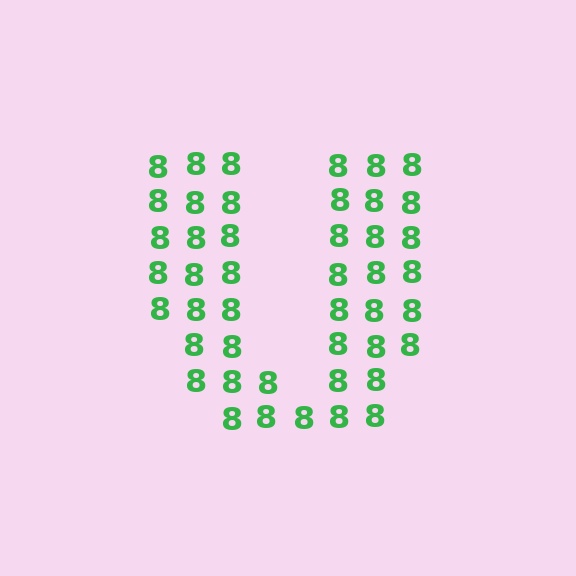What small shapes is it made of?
It is made of small digit 8's.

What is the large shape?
The large shape is the letter U.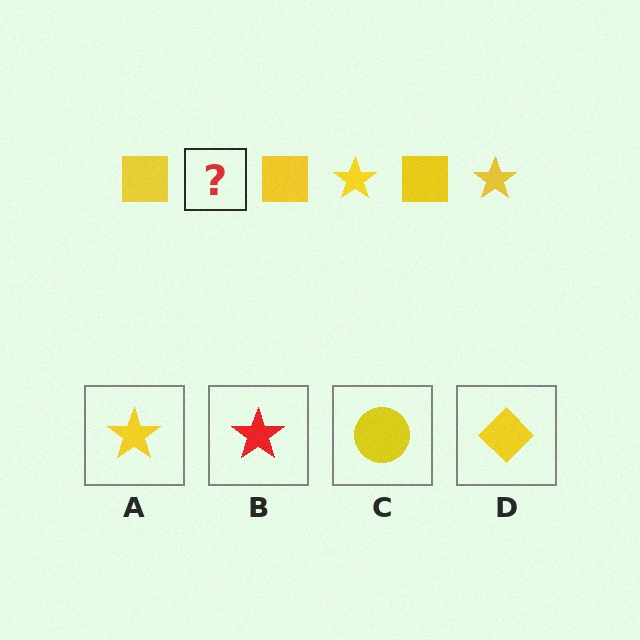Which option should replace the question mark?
Option A.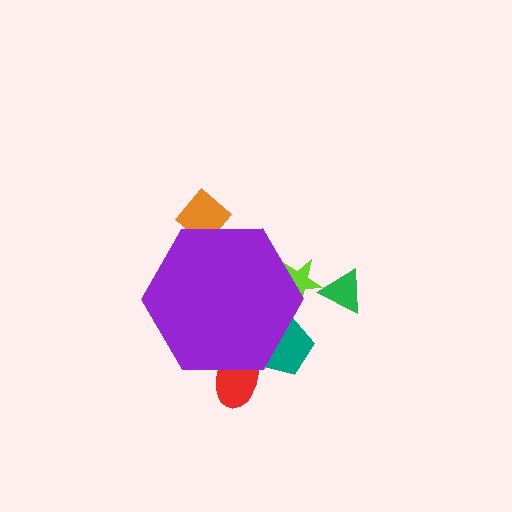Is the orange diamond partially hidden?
Yes, the orange diamond is partially hidden behind the purple hexagon.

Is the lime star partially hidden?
Yes, the lime star is partially hidden behind the purple hexagon.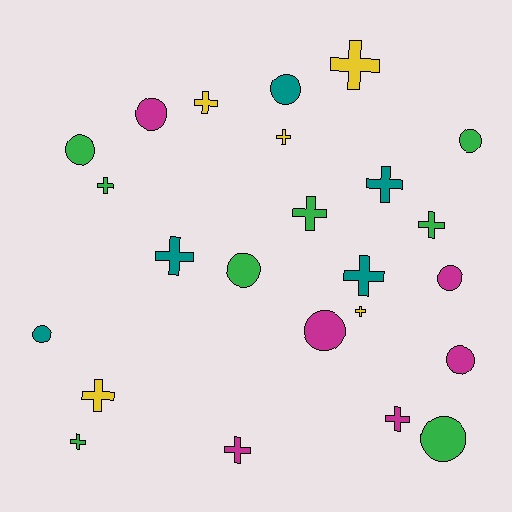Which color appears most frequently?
Green, with 8 objects.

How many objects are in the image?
There are 24 objects.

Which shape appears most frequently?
Cross, with 14 objects.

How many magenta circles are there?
There are 4 magenta circles.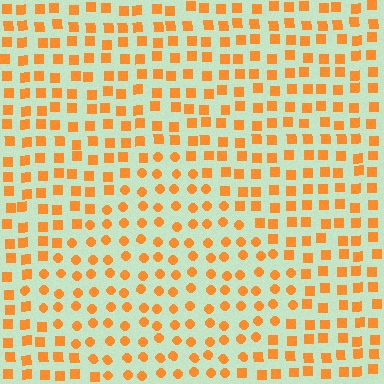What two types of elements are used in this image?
The image uses circles inside the diamond region and squares outside it.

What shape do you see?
I see a diamond.